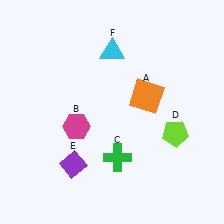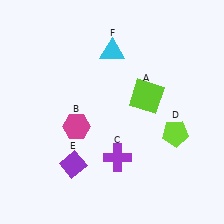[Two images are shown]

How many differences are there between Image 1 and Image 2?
There are 2 differences between the two images.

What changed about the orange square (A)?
In Image 1, A is orange. In Image 2, it changed to lime.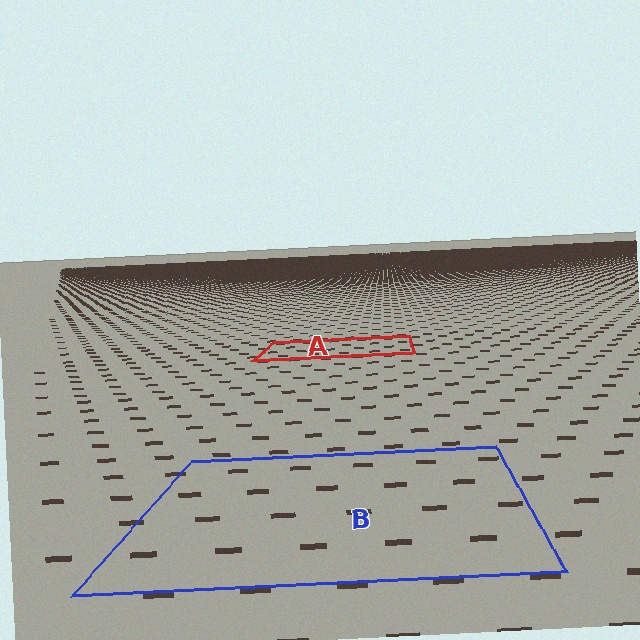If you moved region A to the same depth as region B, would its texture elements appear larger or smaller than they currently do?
They would appear larger. At a closer depth, the same texture elements are projected at a bigger on-screen size.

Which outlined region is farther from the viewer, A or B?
Region A is farther from the viewer — the texture elements inside it appear smaller and more densely packed.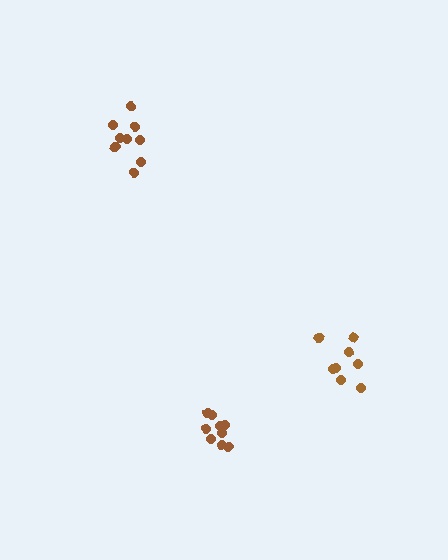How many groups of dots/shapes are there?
There are 3 groups.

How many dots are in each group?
Group 1: 9 dots, Group 2: 8 dots, Group 3: 9 dots (26 total).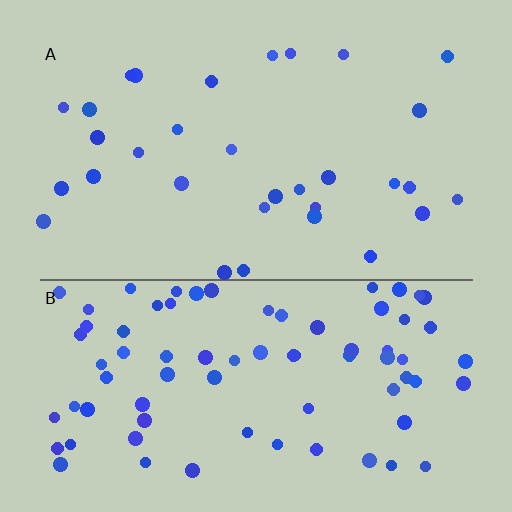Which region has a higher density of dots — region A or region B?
B (the bottom).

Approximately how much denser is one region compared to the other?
Approximately 2.5× — region B over region A.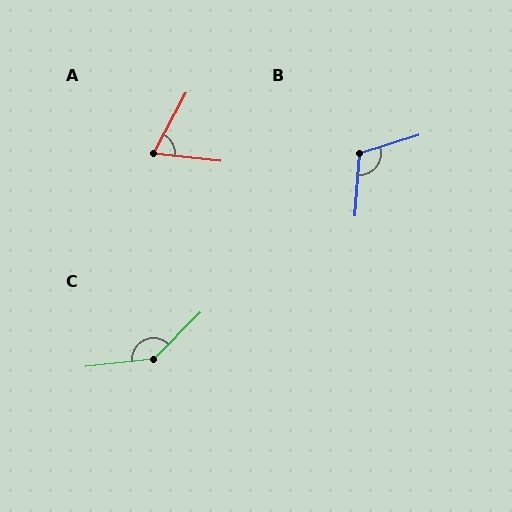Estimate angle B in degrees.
Approximately 112 degrees.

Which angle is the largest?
C, at approximately 141 degrees.